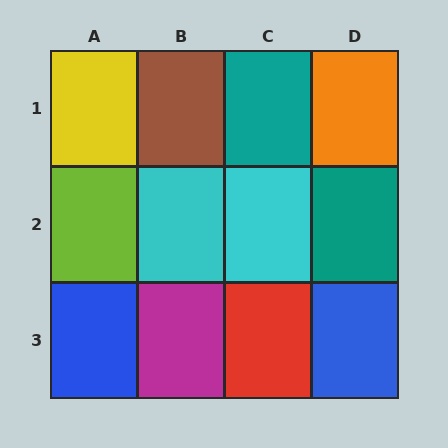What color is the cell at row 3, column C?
Red.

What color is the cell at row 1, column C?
Teal.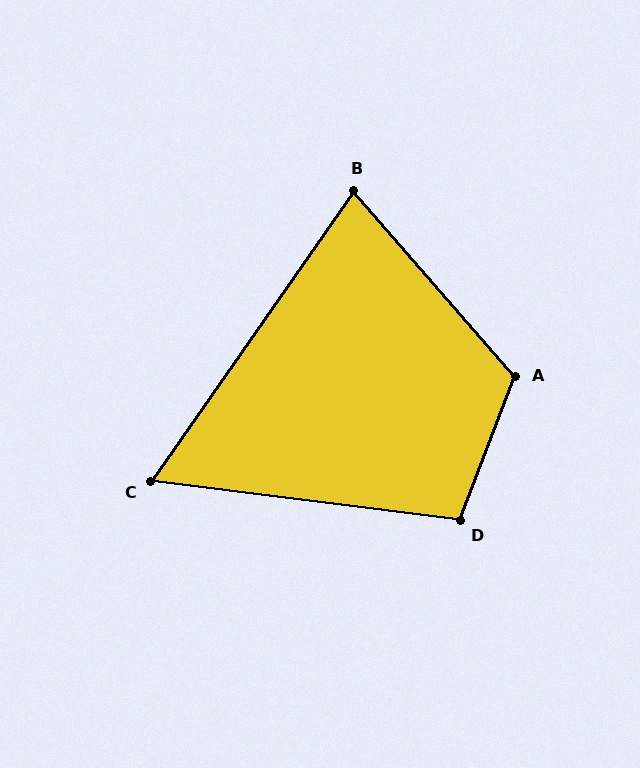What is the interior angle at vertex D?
Approximately 104 degrees (obtuse).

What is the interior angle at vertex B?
Approximately 76 degrees (acute).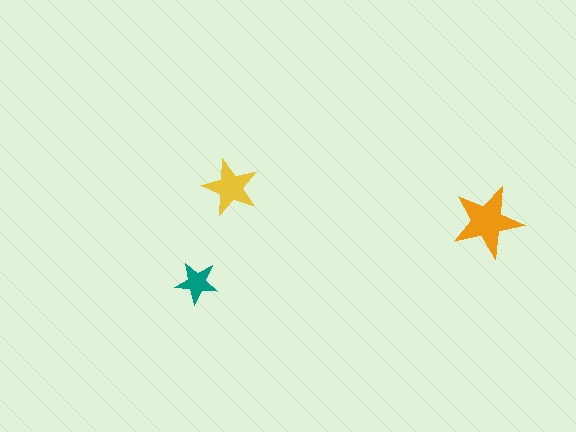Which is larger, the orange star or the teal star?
The orange one.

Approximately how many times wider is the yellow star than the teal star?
About 1.5 times wider.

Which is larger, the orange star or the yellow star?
The orange one.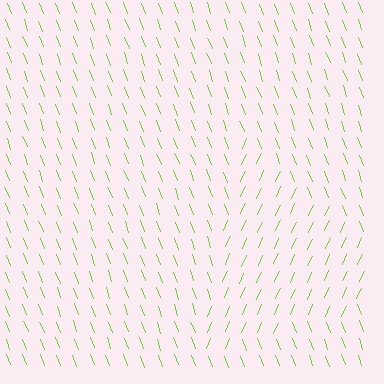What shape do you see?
I see a triangle.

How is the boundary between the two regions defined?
The boundary is defined purely by a change in line orientation (approximately 45 degrees difference). All lines are the same color and thickness.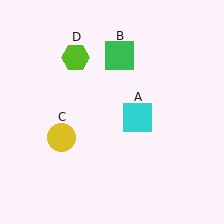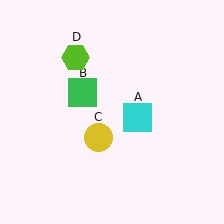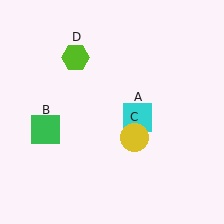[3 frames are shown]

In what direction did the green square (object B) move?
The green square (object B) moved down and to the left.